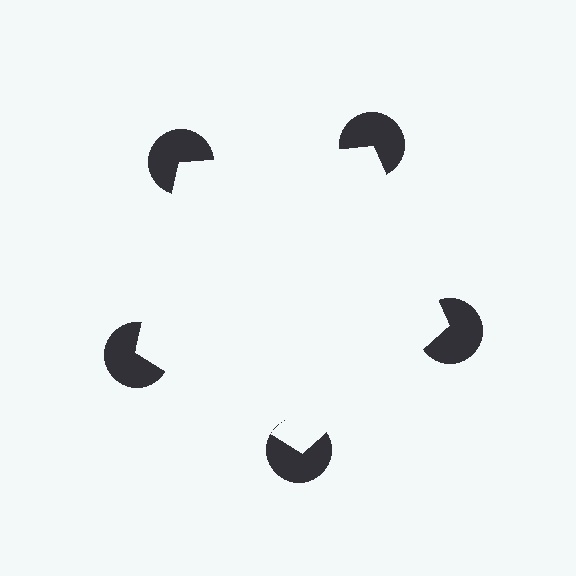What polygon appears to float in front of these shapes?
An illusory pentagon — its edges are inferred from the aligned wedge cuts in the pac-man discs, not physically drawn.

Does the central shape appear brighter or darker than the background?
It typically appears slightly brighter than the background, even though no actual brightness change is drawn.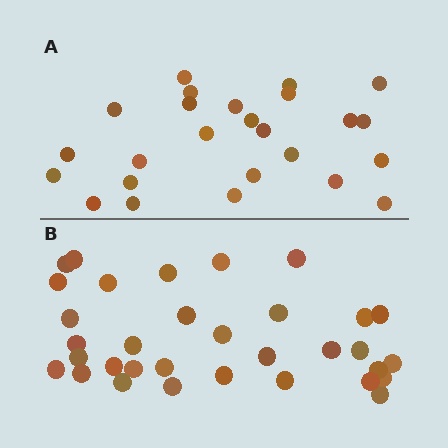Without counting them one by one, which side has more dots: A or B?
Region B (the bottom region) has more dots.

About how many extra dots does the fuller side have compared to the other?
Region B has roughly 8 or so more dots than region A.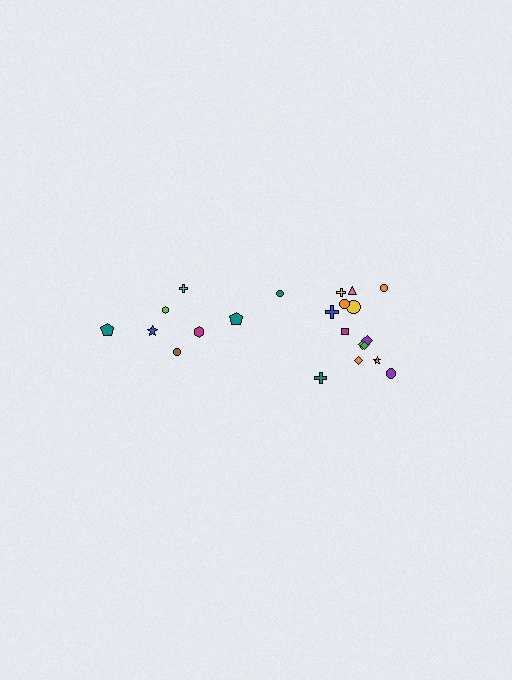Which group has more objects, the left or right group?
The right group.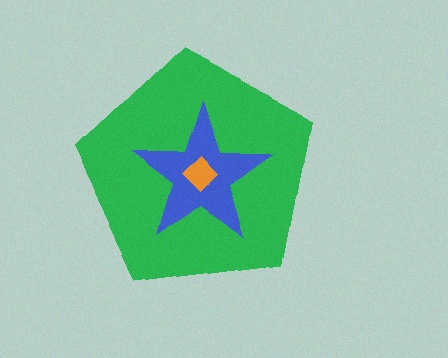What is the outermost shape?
The green pentagon.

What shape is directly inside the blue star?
The orange diamond.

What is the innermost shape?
The orange diamond.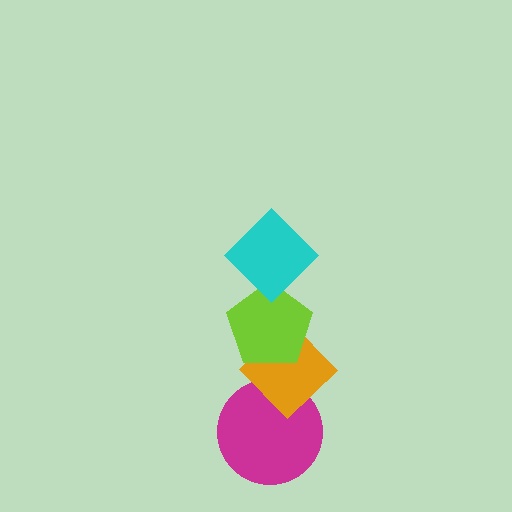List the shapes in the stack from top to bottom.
From top to bottom: the cyan diamond, the lime pentagon, the orange diamond, the magenta circle.